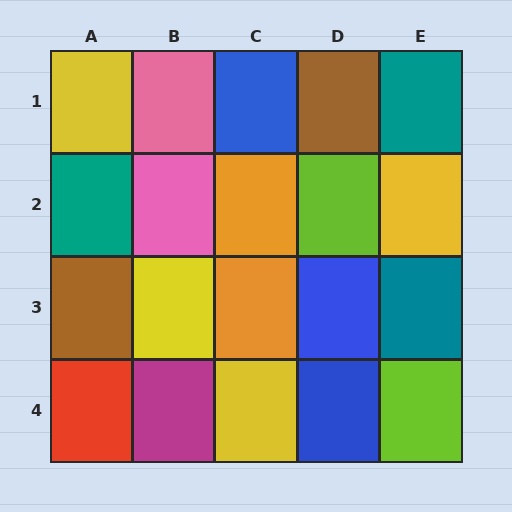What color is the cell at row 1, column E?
Teal.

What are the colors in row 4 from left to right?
Red, magenta, yellow, blue, lime.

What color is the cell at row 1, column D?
Brown.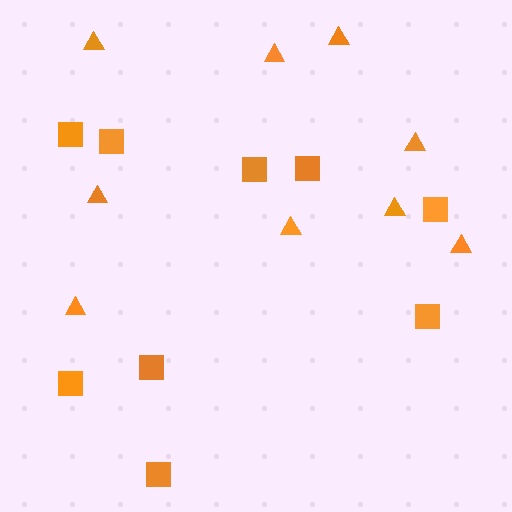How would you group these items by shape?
There are 2 groups: one group of squares (9) and one group of triangles (9).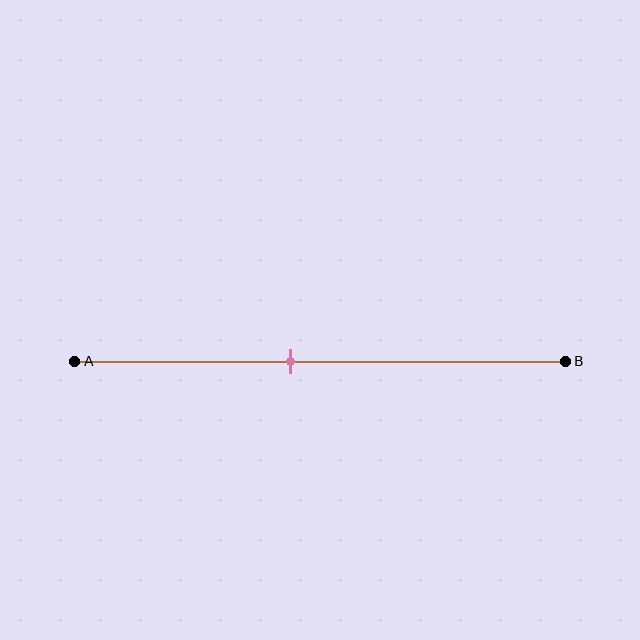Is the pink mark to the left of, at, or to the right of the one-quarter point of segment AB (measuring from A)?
The pink mark is to the right of the one-quarter point of segment AB.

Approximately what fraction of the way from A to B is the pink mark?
The pink mark is approximately 45% of the way from A to B.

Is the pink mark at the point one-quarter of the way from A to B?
No, the mark is at about 45% from A, not at the 25% one-quarter point.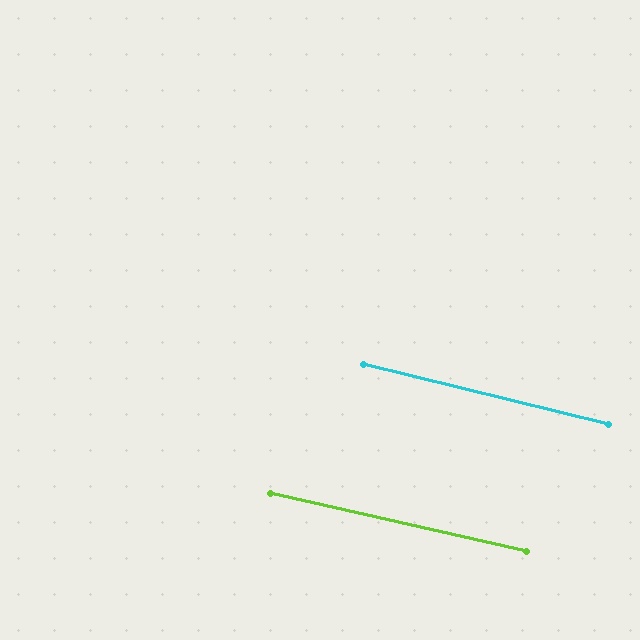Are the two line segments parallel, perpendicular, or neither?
Parallel — their directions differ by only 1.1°.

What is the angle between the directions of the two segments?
Approximately 1 degree.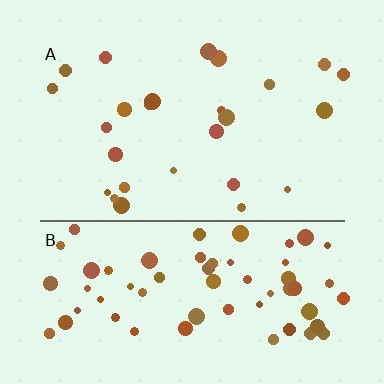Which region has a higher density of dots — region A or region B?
B (the bottom).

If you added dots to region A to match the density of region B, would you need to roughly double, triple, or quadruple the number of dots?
Approximately triple.